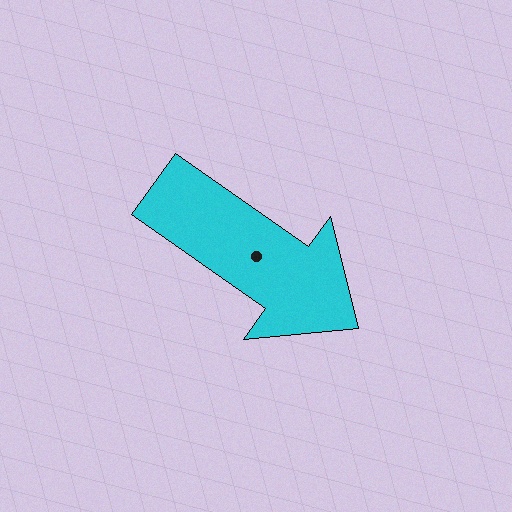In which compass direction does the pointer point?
Southeast.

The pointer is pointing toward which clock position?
Roughly 4 o'clock.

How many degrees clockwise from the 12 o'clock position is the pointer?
Approximately 125 degrees.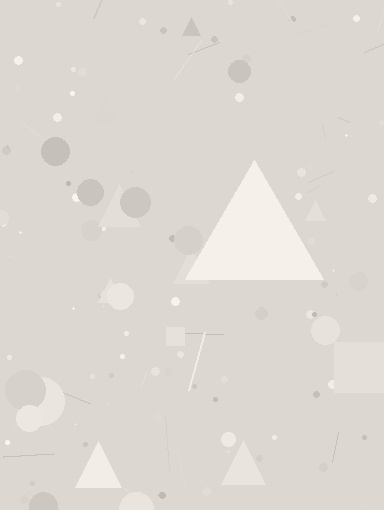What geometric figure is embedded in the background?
A triangle is embedded in the background.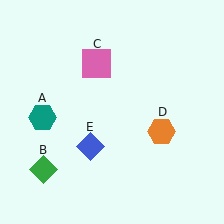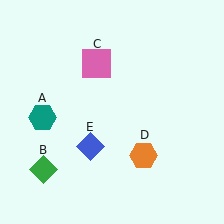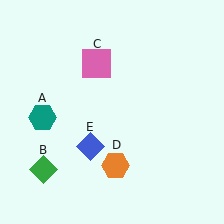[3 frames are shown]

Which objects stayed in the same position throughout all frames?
Teal hexagon (object A) and green diamond (object B) and pink square (object C) and blue diamond (object E) remained stationary.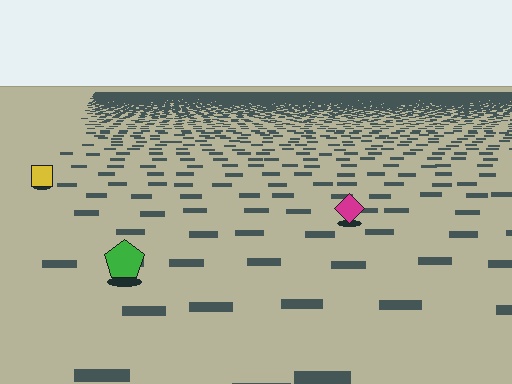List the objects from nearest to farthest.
From nearest to farthest: the green pentagon, the magenta diamond, the yellow square.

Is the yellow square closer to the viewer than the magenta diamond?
No. The magenta diamond is closer — you can tell from the texture gradient: the ground texture is coarser near it.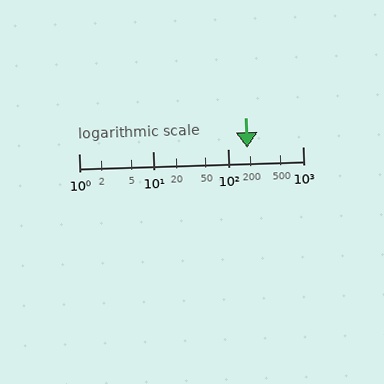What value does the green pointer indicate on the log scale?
The pointer indicates approximately 180.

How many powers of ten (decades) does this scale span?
The scale spans 3 decades, from 1 to 1000.